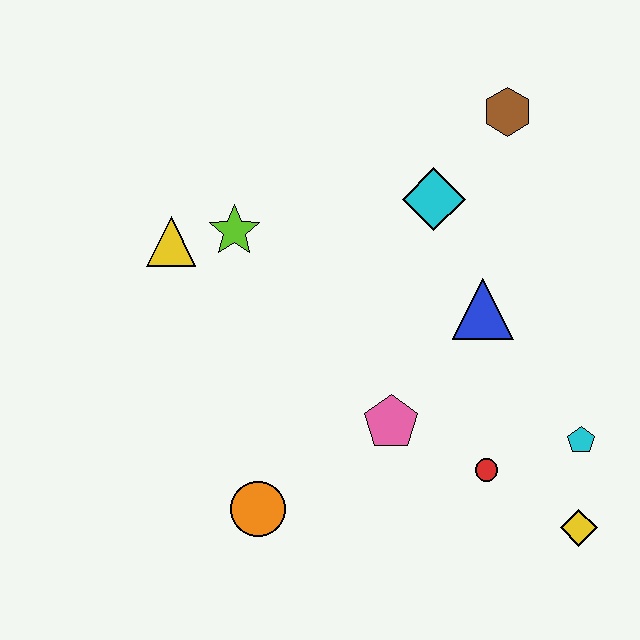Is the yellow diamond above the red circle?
No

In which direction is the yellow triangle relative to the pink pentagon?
The yellow triangle is to the left of the pink pentagon.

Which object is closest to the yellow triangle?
The lime star is closest to the yellow triangle.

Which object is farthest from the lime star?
The yellow diamond is farthest from the lime star.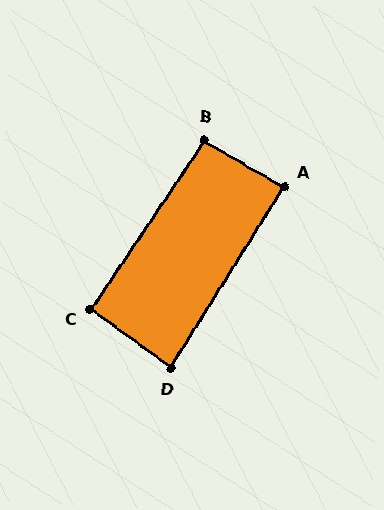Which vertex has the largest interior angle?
B, at approximately 94 degrees.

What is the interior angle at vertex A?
Approximately 88 degrees (approximately right).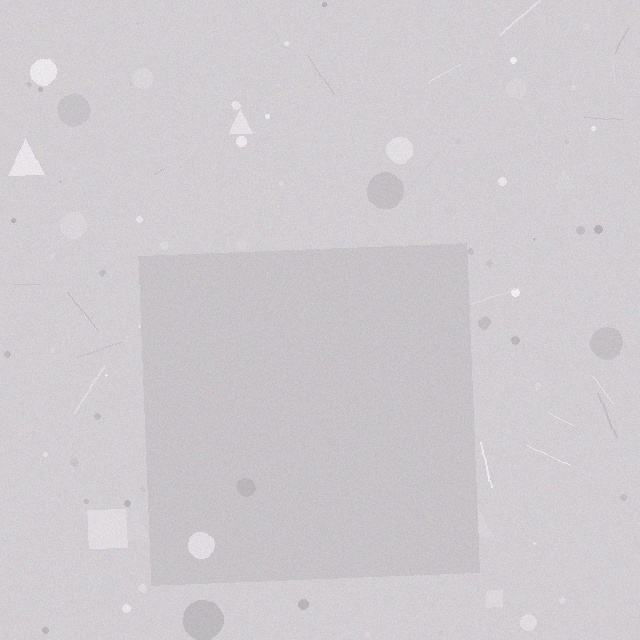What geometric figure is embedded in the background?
A square is embedded in the background.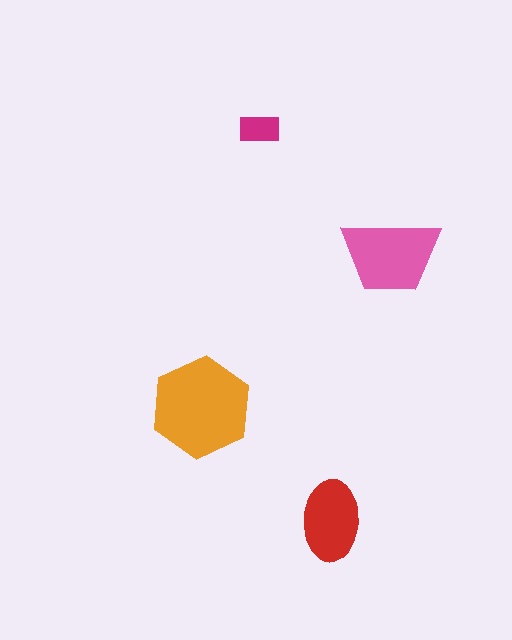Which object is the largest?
The orange hexagon.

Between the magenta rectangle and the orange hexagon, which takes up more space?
The orange hexagon.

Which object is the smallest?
The magenta rectangle.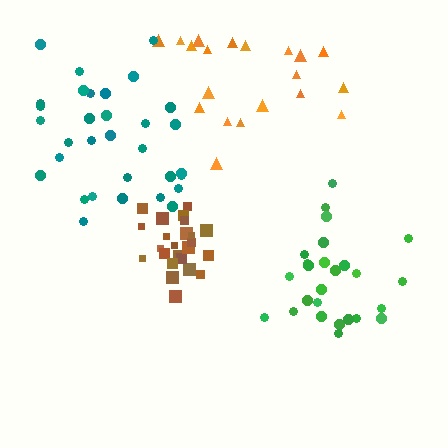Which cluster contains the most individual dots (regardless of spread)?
Teal (32).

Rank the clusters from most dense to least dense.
brown, green, teal, orange.